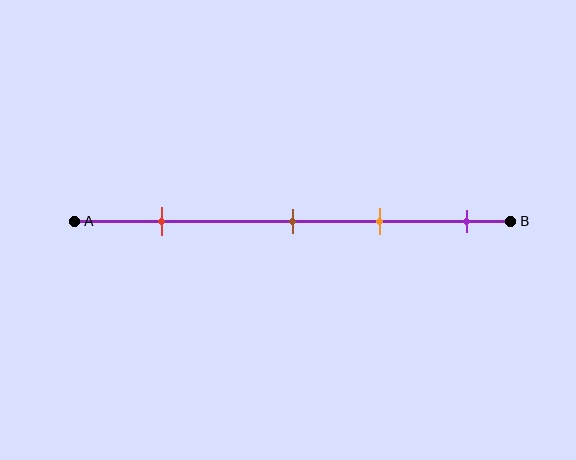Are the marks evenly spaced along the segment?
No, the marks are not evenly spaced.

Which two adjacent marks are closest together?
The brown and orange marks are the closest adjacent pair.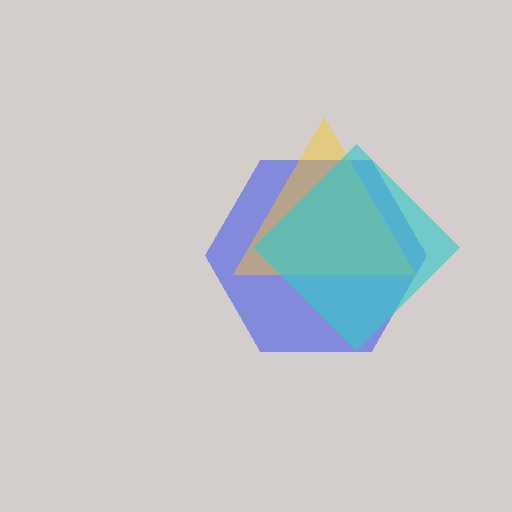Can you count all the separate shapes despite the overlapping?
Yes, there are 3 separate shapes.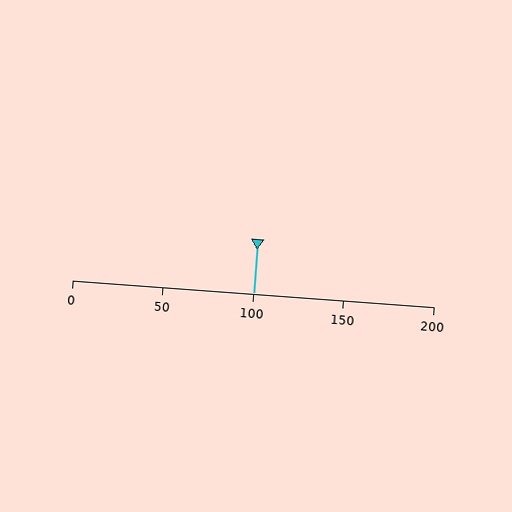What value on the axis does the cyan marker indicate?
The marker indicates approximately 100.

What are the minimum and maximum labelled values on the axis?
The axis runs from 0 to 200.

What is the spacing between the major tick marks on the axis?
The major ticks are spaced 50 apart.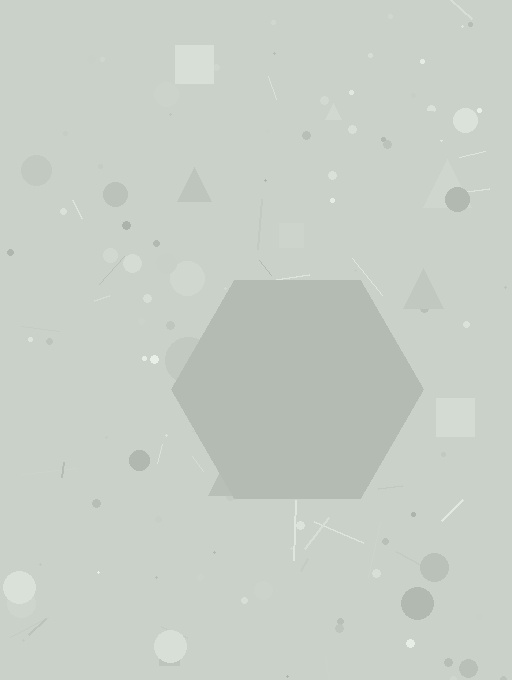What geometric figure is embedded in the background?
A hexagon is embedded in the background.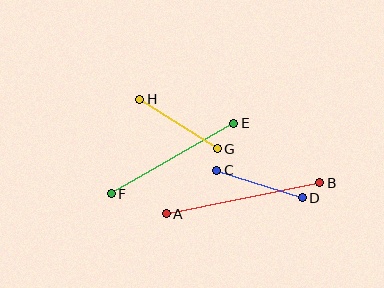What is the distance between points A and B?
The distance is approximately 157 pixels.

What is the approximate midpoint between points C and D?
The midpoint is at approximately (260, 184) pixels.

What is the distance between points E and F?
The distance is approximately 142 pixels.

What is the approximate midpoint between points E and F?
The midpoint is at approximately (173, 158) pixels.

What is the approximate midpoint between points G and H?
The midpoint is at approximately (179, 124) pixels.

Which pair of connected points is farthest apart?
Points A and B are farthest apart.